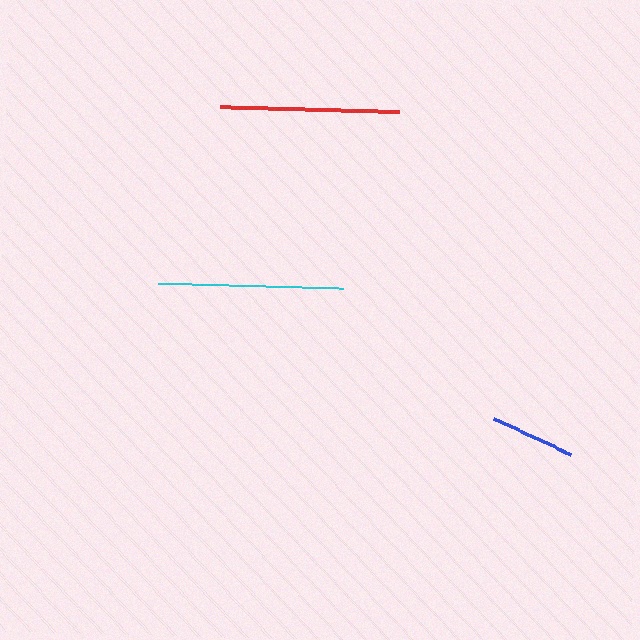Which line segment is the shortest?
The blue line is the shortest at approximately 85 pixels.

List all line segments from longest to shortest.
From longest to shortest: cyan, red, blue.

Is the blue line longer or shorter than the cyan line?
The cyan line is longer than the blue line.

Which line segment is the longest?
The cyan line is the longest at approximately 185 pixels.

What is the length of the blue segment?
The blue segment is approximately 85 pixels long.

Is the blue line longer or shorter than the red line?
The red line is longer than the blue line.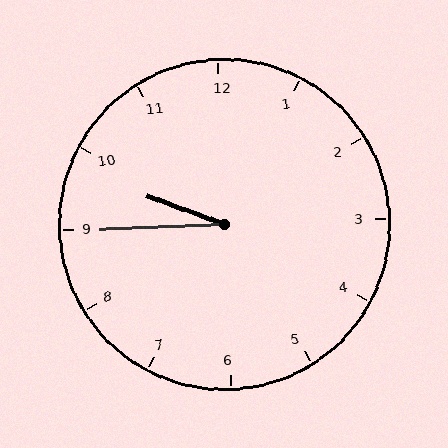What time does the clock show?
9:45.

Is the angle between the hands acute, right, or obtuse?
It is acute.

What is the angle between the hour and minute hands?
Approximately 22 degrees.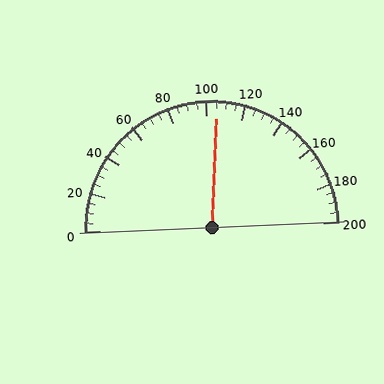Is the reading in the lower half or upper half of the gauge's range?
The reading is in the upper half of the range (0 to 200).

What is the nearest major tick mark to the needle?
The nearest major tick mark is 100.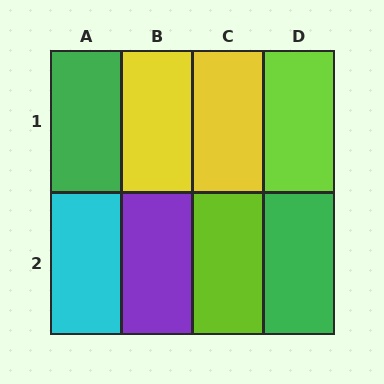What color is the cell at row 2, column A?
Cyan.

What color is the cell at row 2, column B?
Purple.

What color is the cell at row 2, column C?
Lime.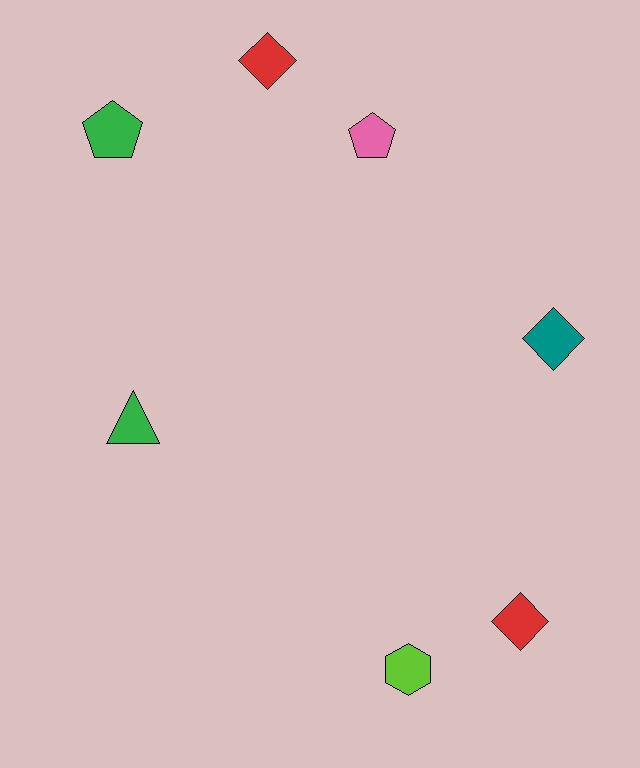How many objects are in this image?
There are 7 objects.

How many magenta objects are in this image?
There are no magenta objects.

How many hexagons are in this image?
There is 1 hexagon.